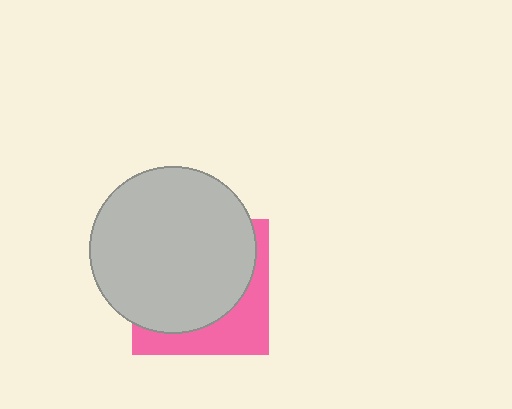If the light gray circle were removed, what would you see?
You would see the complete pink square.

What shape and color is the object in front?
The object in front is a light gray circle.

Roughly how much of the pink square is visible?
A small part of it is visible (roughly 33%).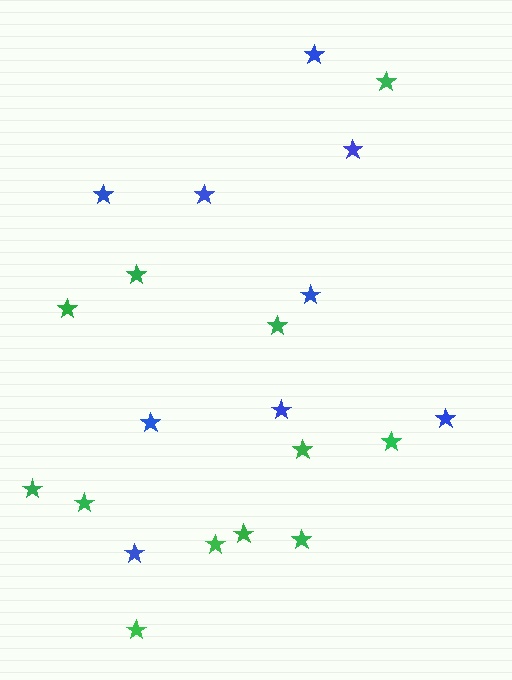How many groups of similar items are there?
There are 2 groups: one group of blue stars (9) and one group of green stars (12).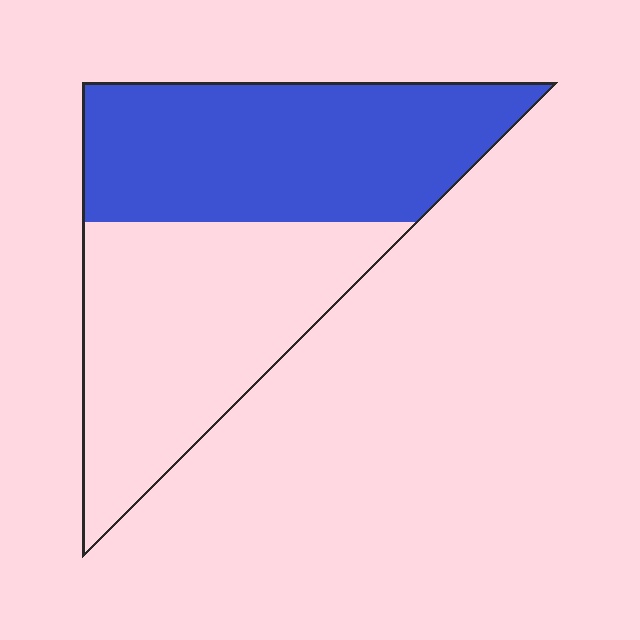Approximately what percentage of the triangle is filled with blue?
Approximately 50%.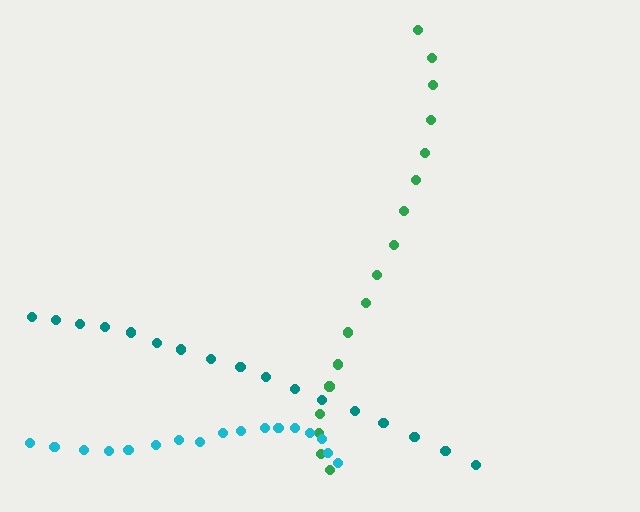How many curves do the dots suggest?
There are 3 distinct paths.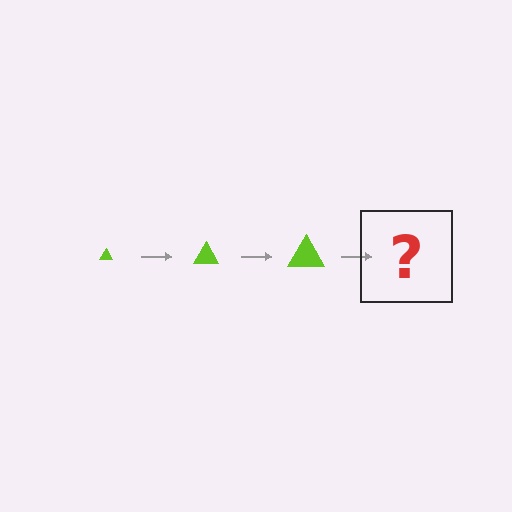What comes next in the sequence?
The next element should be a lime triangle, larger than the previous one.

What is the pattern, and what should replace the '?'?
The pattern is that the triangle gets progressively larger each step. The '?' should be a lime triangle, larger than the previous one.